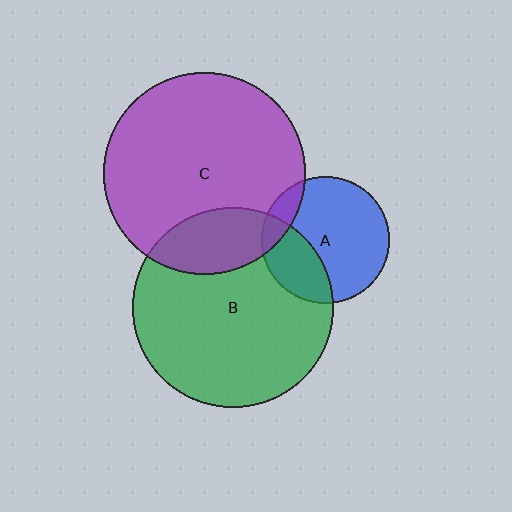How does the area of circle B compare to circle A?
Approximately 2.5 times.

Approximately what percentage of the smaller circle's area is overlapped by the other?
Approximately 15%.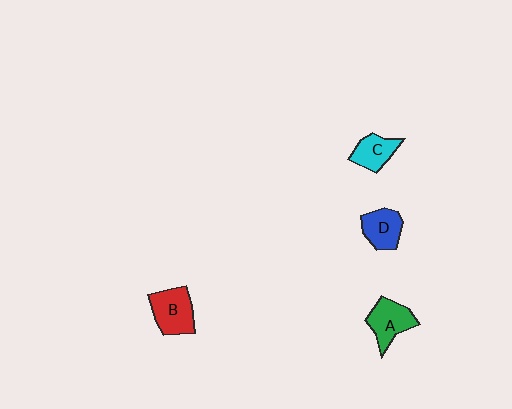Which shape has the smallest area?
Shape C (cyan).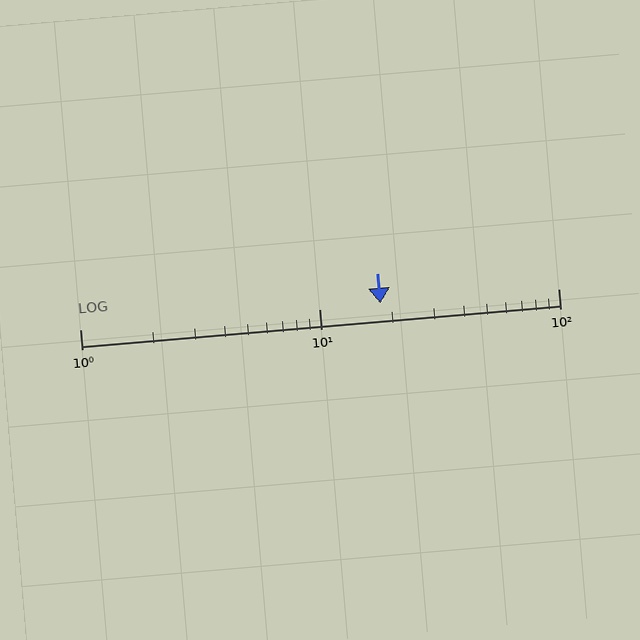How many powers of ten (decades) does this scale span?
The scale spans 2 decades, from 1 to 100.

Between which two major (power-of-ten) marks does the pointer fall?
The pointer is between 10 and 100.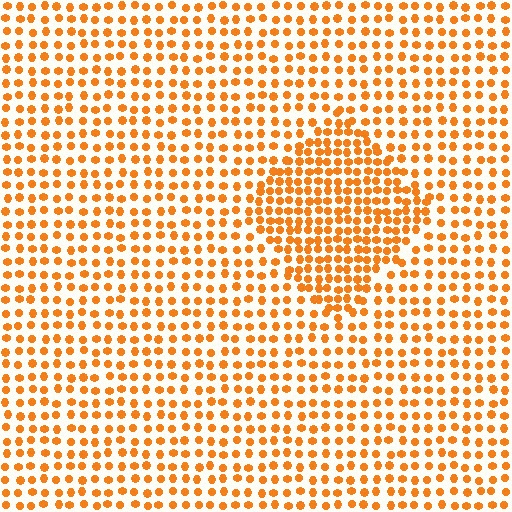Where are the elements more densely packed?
The elements are more densely packed inside the diamond boundary.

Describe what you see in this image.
The image contains small orange elements arranged at two different densities. A diamond-shaped region is visible where the elements are more densely packed than the surrounding area.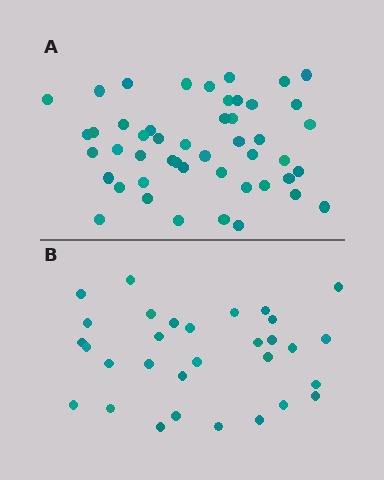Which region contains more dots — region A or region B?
Region A (the top region) has more dots.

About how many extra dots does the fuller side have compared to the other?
Region A has approximately 15 more dots than region B.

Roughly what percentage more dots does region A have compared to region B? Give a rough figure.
About 55% more.